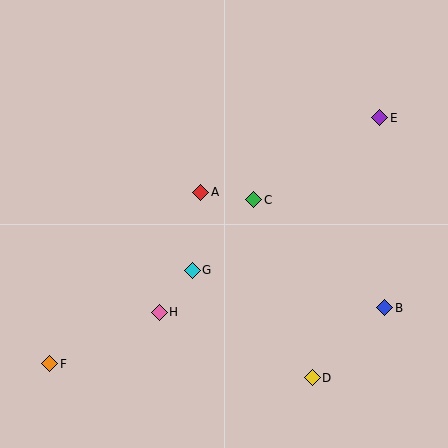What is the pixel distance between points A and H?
The distance between A and H is 127 pixels.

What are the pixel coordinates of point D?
Point D is at (312, 378).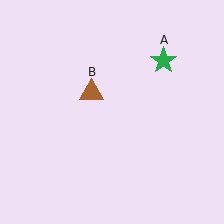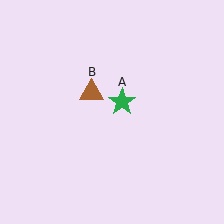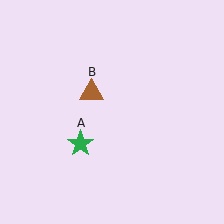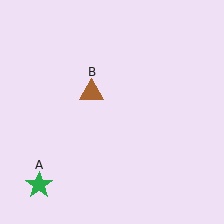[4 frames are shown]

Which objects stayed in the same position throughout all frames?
Brown triangle (object B) remained stationary.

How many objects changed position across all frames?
1 object changed position: green star (object A).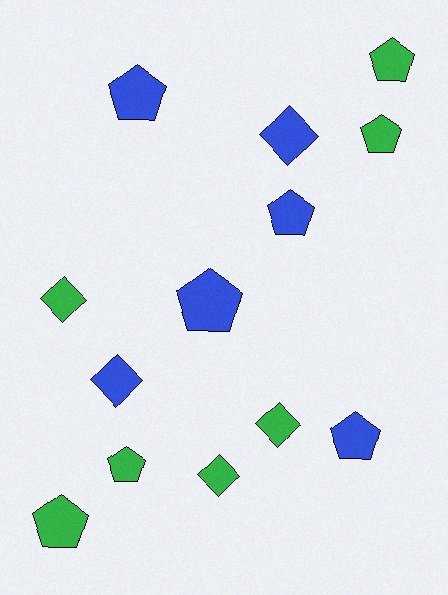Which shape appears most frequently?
Pentagon, with 8 objects.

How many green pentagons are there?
There are 4 green pentagons.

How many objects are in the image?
There are 13 objects.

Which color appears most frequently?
Green, with 7 objects.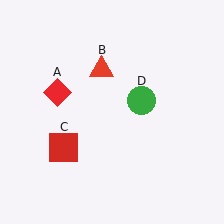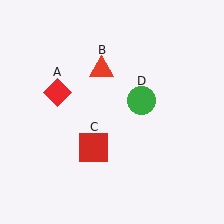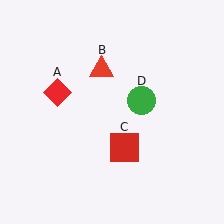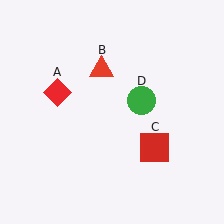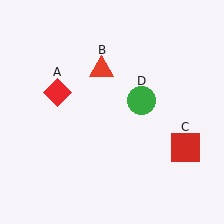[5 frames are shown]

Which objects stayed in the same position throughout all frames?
Red diamond (object A) and red triangle (object B) and green circle (object D) remained stationary.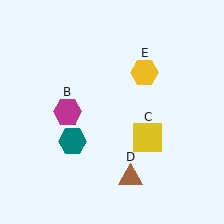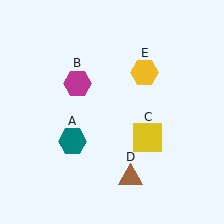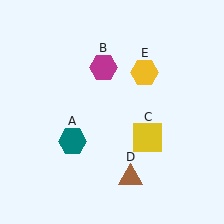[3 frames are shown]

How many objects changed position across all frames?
1 object changed position: magenta hexagon (object B).